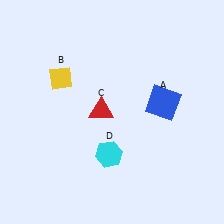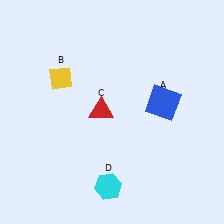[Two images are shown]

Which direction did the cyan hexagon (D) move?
The cyan hexagon (D) moved down.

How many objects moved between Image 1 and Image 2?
1 object moved between the two images.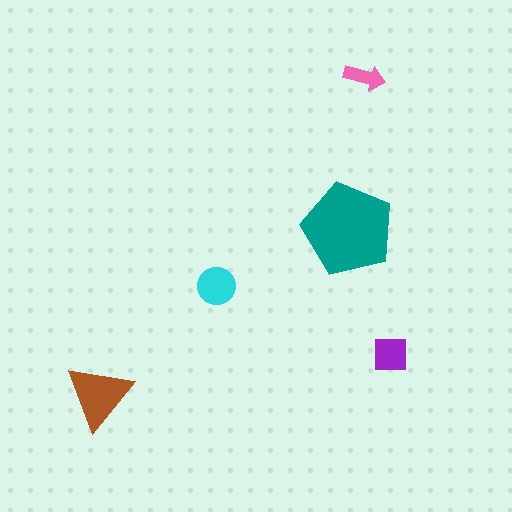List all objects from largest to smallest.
The teal pentagon, the brown triangle, the cyan circle, the purple square, the pink arrow.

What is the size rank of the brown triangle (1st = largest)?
2nd.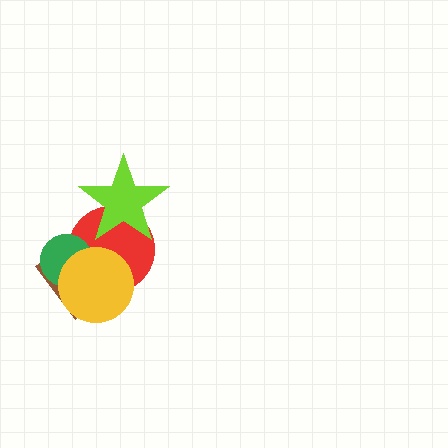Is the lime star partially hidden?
No, no other shape covers it.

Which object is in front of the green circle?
The yellow circle is in front of the green circle.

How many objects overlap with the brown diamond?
3 objects overlap with the brown diamond.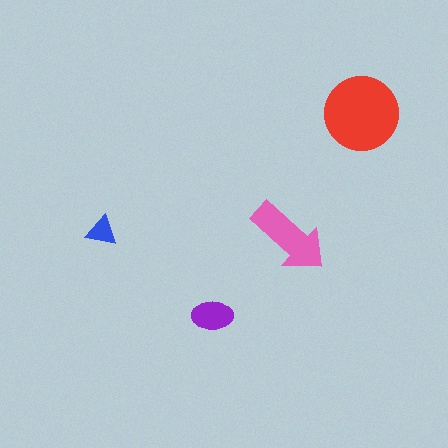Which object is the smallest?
The blue triangle.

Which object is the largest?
The red circle.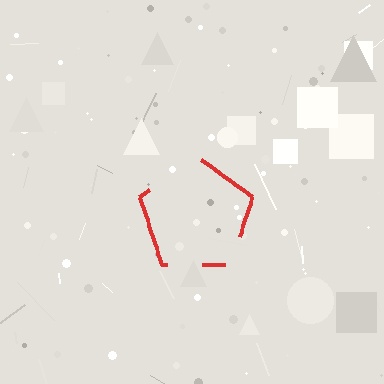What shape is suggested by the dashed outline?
The dashed outline suggests a pentagon.